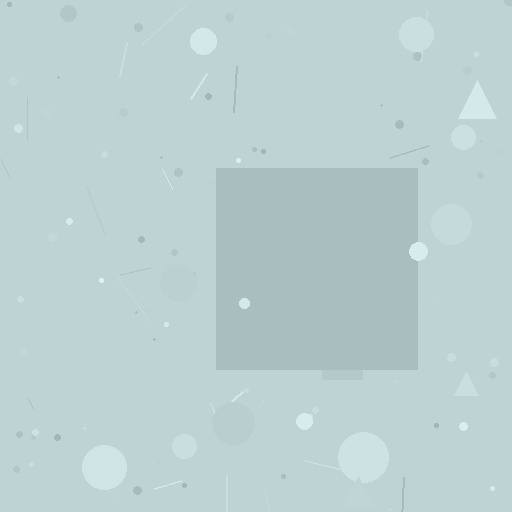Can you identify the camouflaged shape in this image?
The camouflaged shape is a square.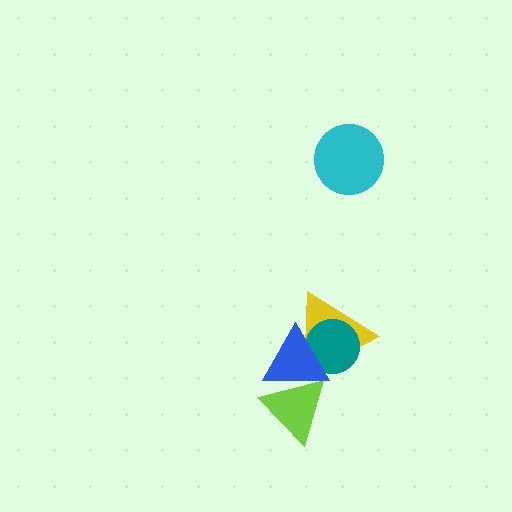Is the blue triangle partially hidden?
Yes, it is partially covered by another shape.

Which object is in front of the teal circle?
The blue triangle is in front of the teal circle.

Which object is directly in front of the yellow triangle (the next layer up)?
The teal circle is directly in front of the yellow triangle.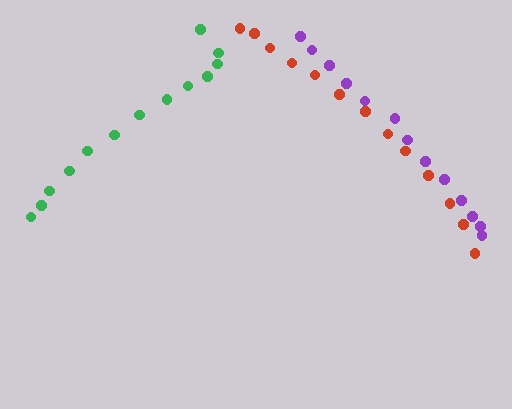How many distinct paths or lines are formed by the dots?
There are 3 distinct paths.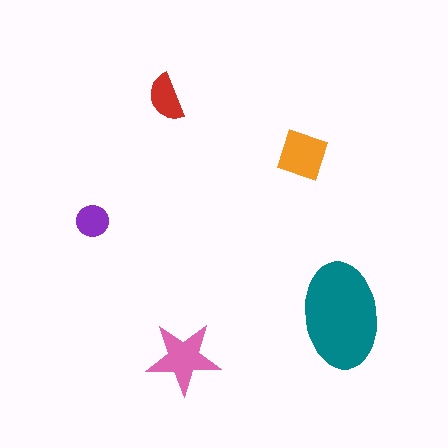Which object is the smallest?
The purple circle.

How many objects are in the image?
There are 5 objects in the image.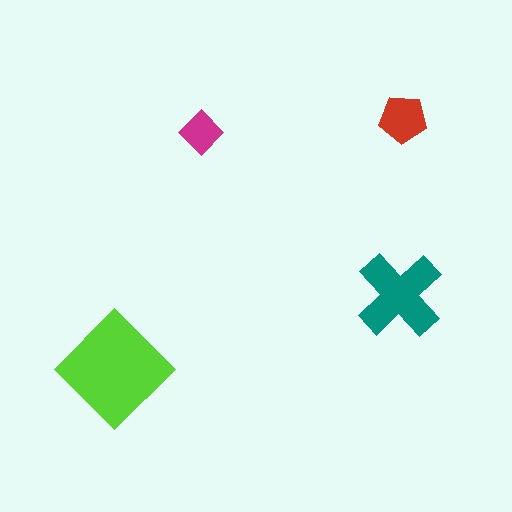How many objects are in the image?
There are 4 objects in the image.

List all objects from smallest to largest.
The magenta diamond, the red pentagon, the teal cross, the lime diamond.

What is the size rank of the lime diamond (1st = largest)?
1st.